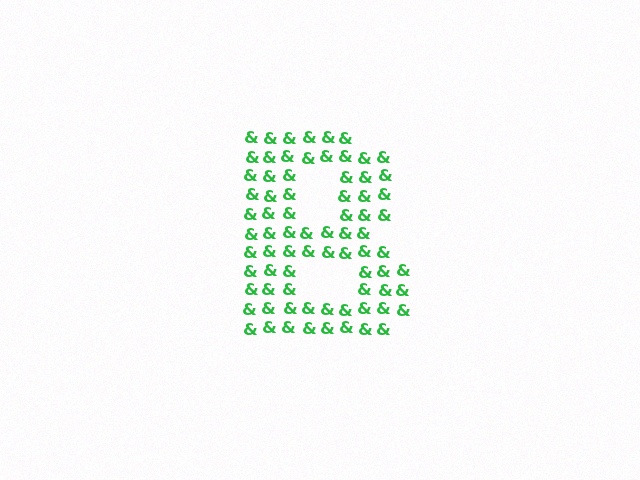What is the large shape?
The large shape is the letter B.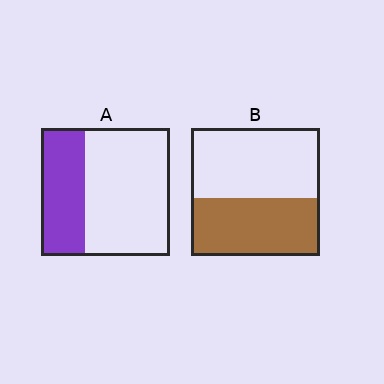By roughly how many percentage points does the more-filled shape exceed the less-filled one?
By roughly 10 percentage points (B over A).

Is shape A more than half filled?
No.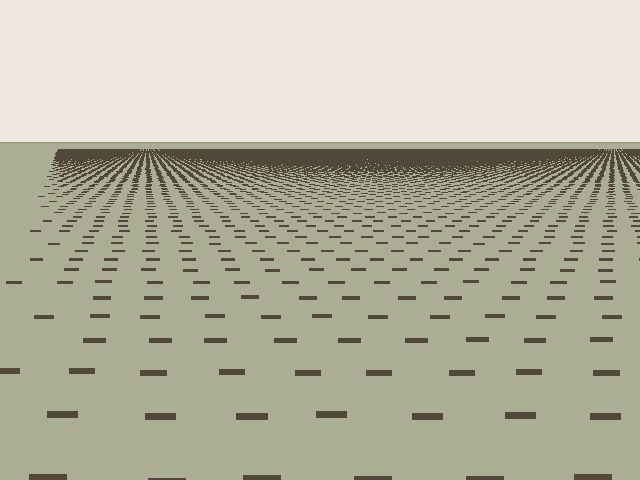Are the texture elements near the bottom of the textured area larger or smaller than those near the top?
Larger. Near the bottom, elements are closer to the viewer and appear at a bigger on-screen size.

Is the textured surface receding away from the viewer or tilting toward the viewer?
The surface is receding away from the viewer. Texture elements get smaller and denser toward the top.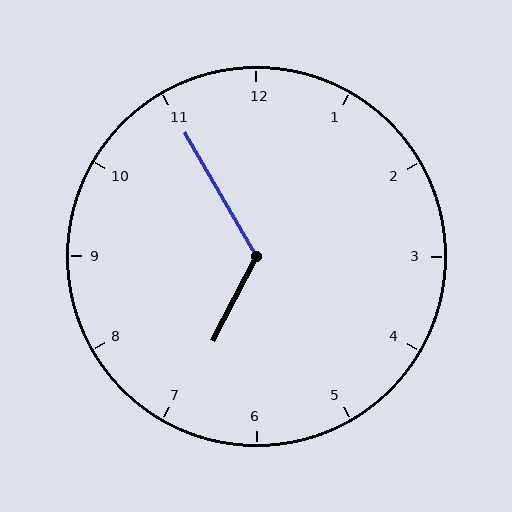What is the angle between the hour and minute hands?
Approximately 122 degrees.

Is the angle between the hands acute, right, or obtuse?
It is obtuse.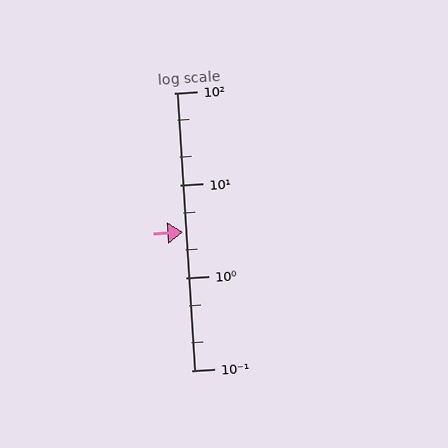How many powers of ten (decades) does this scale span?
The scale spans 3 decades, from 0.1 to 100.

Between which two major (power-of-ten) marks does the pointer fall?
The pointer is between 1 and 10.